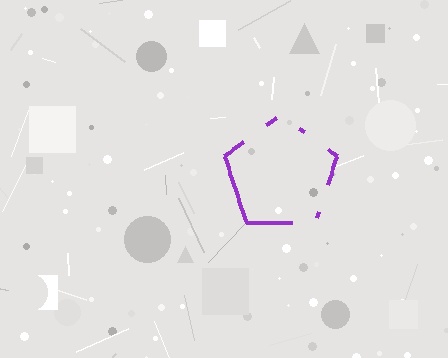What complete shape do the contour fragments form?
The contour fragments form a pentagon.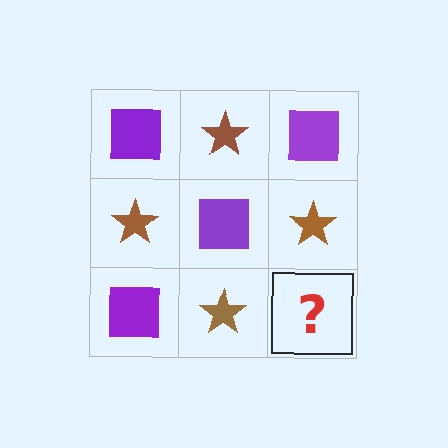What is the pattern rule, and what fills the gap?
The rule is that it alternates purple square and brown star in a checkerboard pattern. The gap should be filled with a purple square.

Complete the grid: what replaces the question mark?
The question mark should be replaced with a purple square.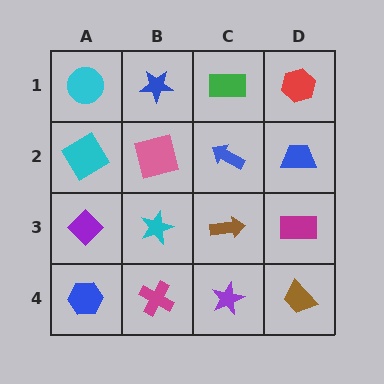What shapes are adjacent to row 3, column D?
A blue trapezoid (row 2, column D), a brown trapezoid (row 4, column D), a brown arrow (row 3, column C).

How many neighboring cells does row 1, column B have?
3.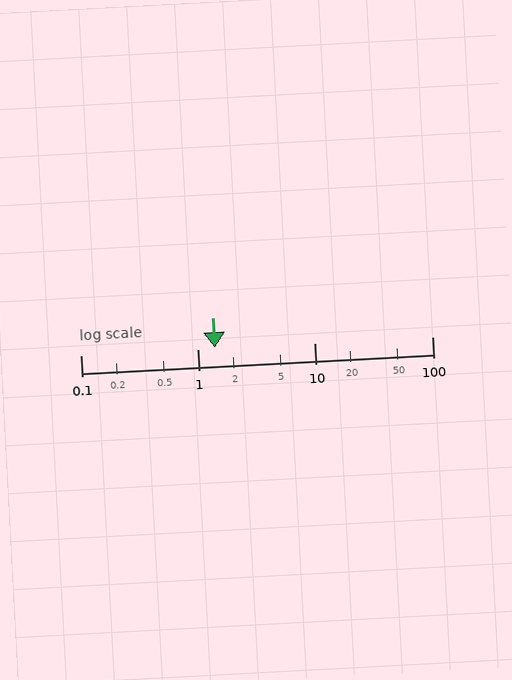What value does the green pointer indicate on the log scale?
The pointer indicates approximately 1.4.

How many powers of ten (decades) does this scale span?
The scale spans 3 decades, from 0.1 to 100.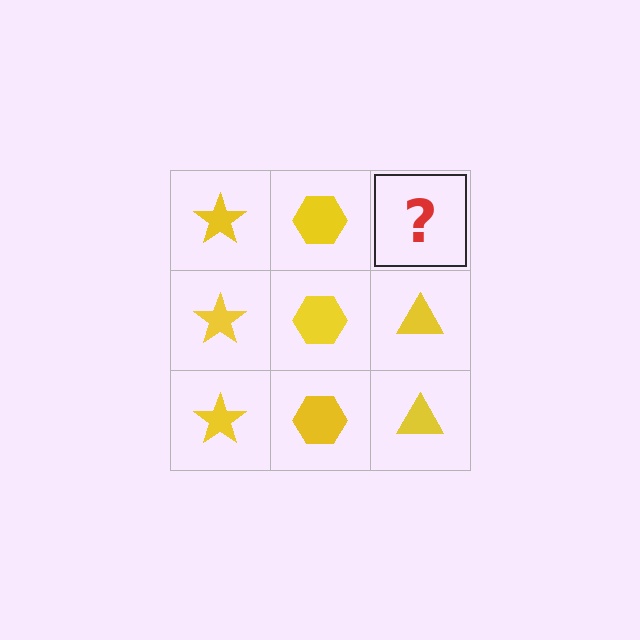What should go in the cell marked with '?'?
The missing cell should contain a yellow triangle.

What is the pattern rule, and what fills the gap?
The rule is that each column has a consistent shape. The gap should be filled with a yellow triangle.